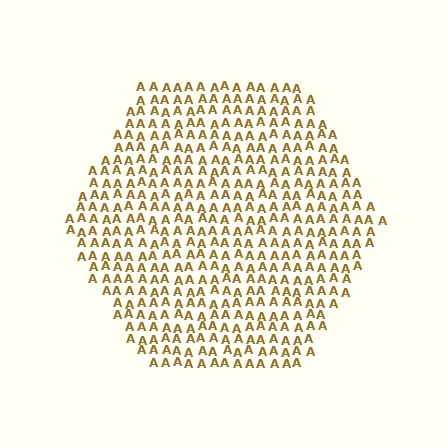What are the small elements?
The small elements are letter A's.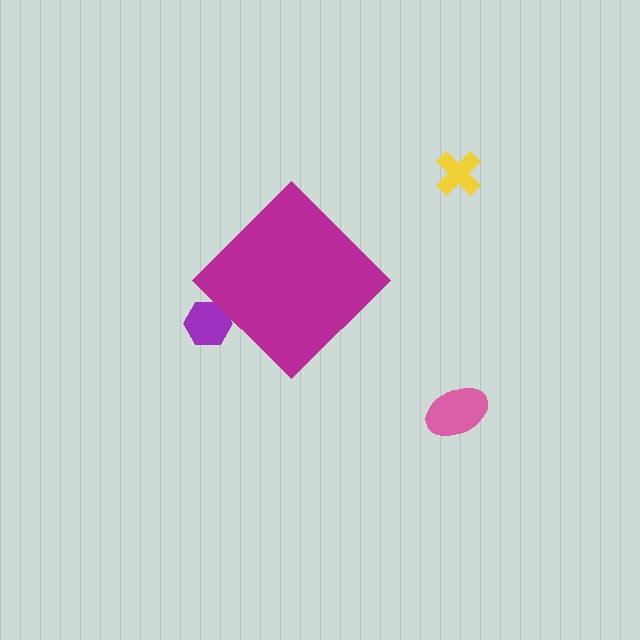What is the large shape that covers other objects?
A magenta diamond.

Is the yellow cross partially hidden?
No, the yellow cross is fully visible.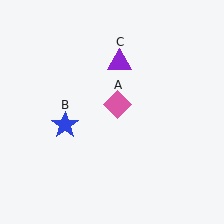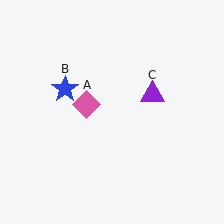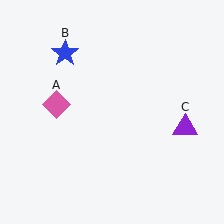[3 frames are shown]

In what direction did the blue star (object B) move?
The blue star (object B) moved up.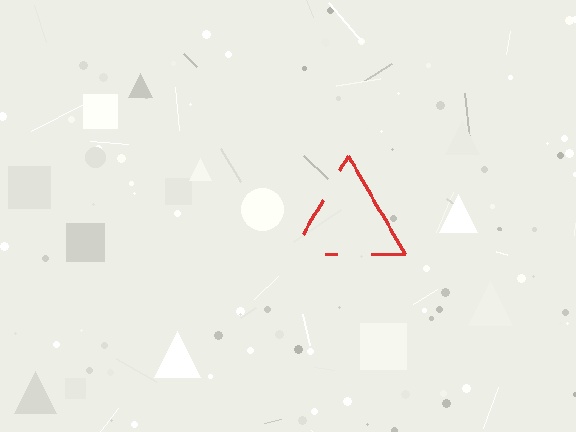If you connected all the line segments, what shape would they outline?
They would outline a triangle.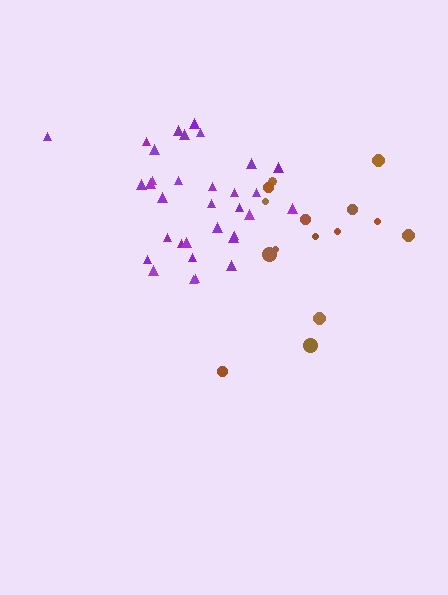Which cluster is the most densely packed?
Purple.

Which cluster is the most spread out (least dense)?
Brown.